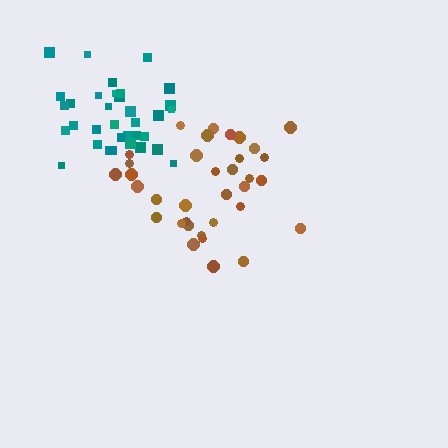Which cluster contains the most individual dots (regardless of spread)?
Brown (35).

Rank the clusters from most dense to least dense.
teal, brown.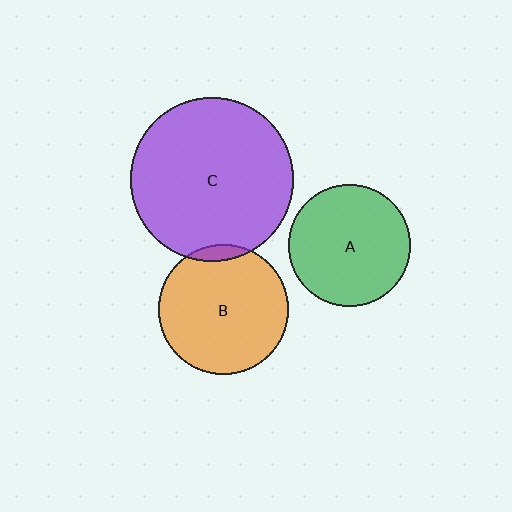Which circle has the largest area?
Circle C (purple).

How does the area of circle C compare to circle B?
Approximately 1.6 times.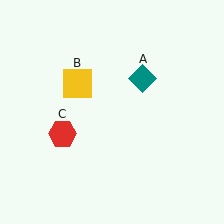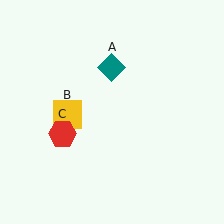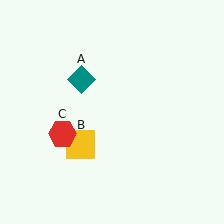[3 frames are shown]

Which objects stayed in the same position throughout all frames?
Red hexagon (object C) remained stationary.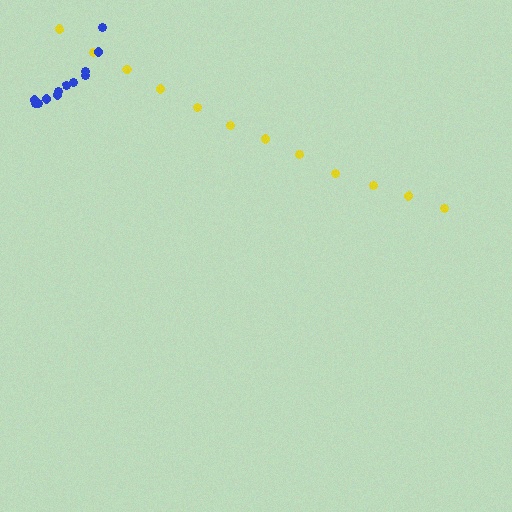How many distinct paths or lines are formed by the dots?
There are 2 distinct paths.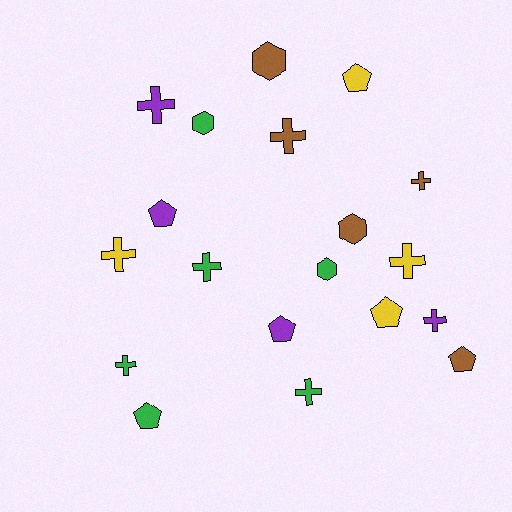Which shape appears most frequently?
Cross, with 9 objects.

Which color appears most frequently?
Green, with 6 objects.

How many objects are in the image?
There are 19 objects.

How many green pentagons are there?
There is 1 green pentagon.